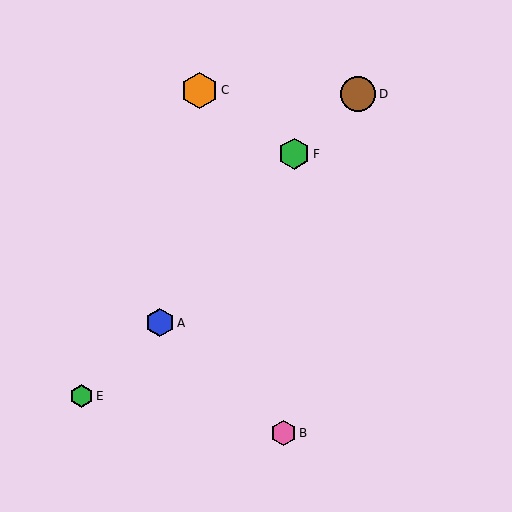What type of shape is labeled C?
Shape C is an orange hexagon.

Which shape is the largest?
The orange hexagon (labeled C) is the largest.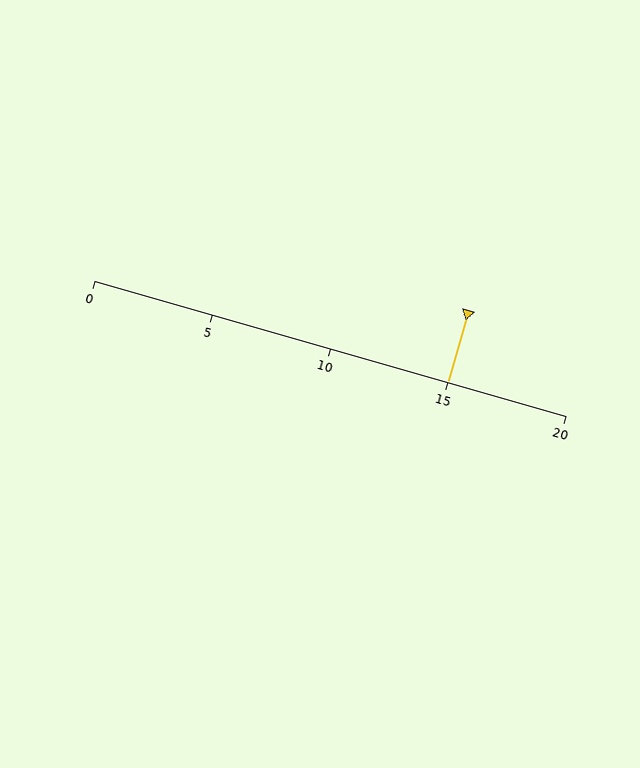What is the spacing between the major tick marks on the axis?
The major ticks are spaced 5 apart.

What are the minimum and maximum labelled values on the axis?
The axis runs from 0 to 20.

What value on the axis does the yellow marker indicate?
The marker indicates approximately 15.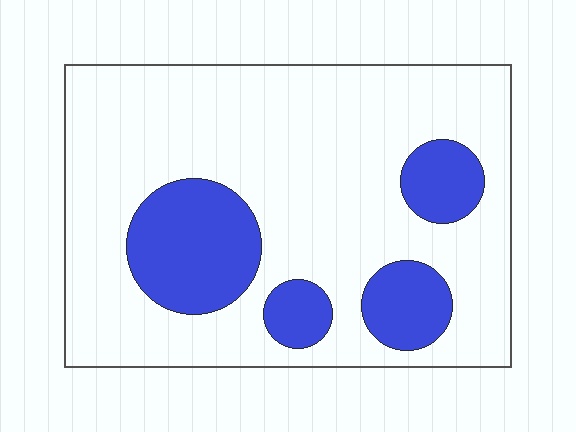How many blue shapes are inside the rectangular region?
4.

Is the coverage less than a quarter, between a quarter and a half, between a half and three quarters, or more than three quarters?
Less than a quarter.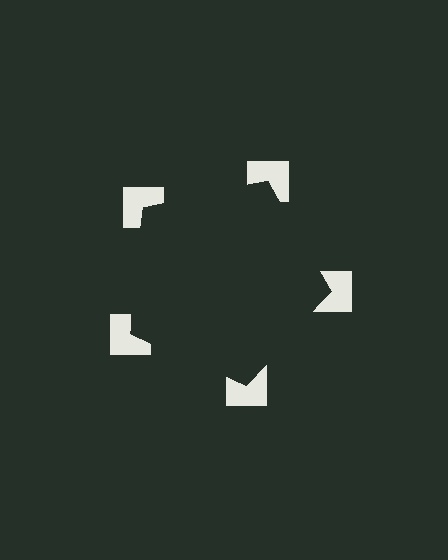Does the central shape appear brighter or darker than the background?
It typically appears slightly darker than the background, even though no actual brightness change is drawn.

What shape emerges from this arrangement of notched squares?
An illusory pentagon — its edges are inferred from the aligned wedge cuts in the notched squares, not physically drawn.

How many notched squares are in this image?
There are 5 — one at each vertex of the illusory pentagon.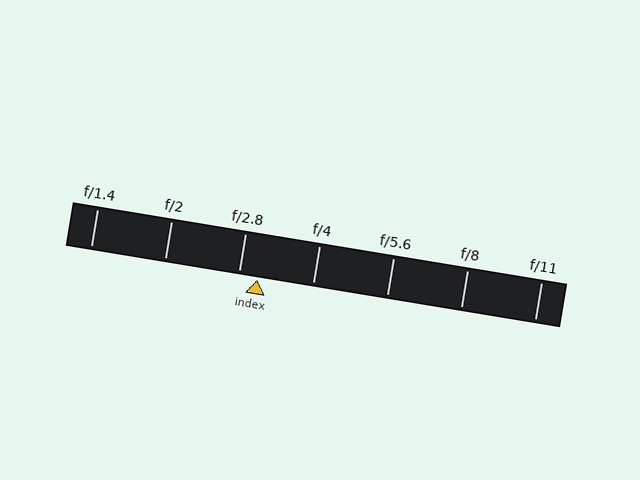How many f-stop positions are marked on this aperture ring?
There are 7 f-stop positions marked.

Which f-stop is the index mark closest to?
The index mark is closest to f/2.8.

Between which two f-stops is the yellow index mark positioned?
The index mark is between f/2.8 and f/4.